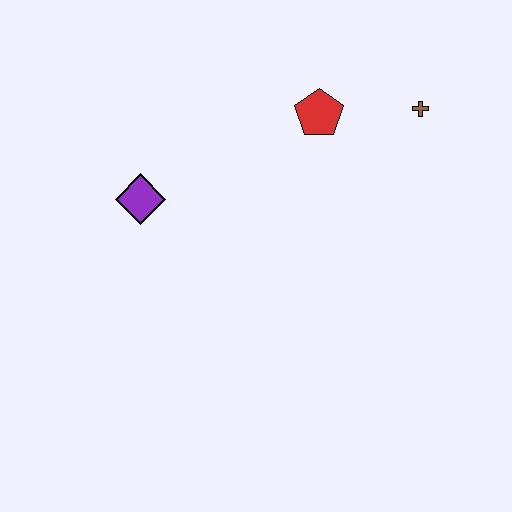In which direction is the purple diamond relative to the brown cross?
The purple diamond is to the left of the brown cross.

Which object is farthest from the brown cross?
The purple diamond is farthest from the brown cross.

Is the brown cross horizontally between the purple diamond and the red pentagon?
No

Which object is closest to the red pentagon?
The brown cross is closest to the red pentagon.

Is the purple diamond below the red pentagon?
Yes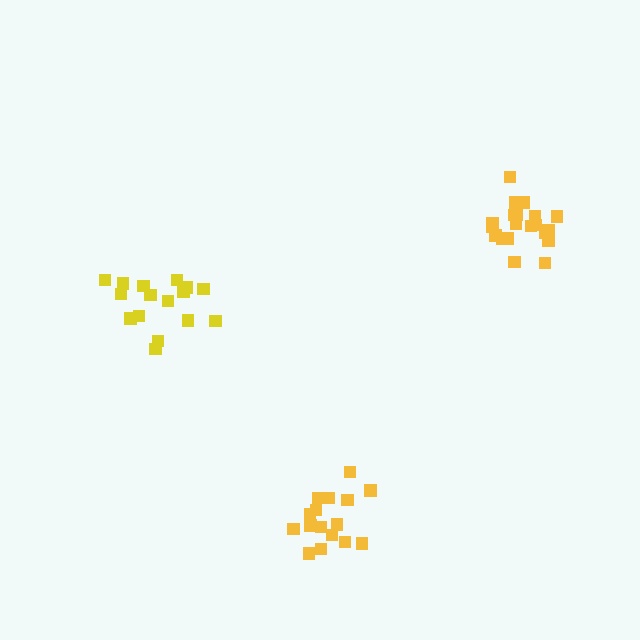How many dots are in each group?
Group 1: 17 dots, Group 2: 17 dots, Group 3: 21 dots (55 total).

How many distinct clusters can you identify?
There are 3 distinct clusters.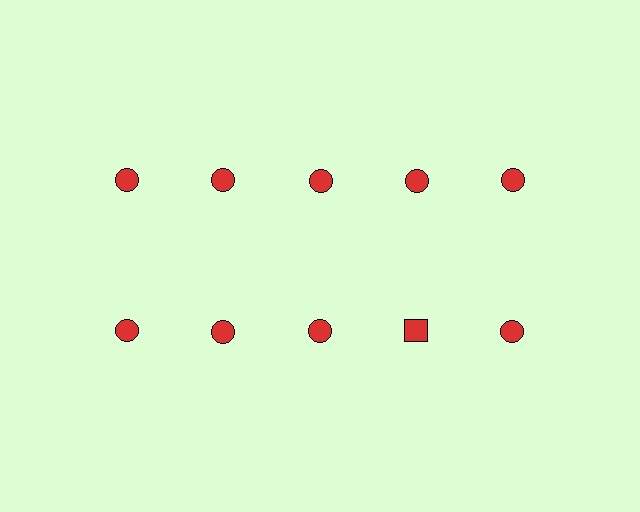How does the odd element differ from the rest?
It has a different shape: square instead of circle.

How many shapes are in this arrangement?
There are 10 shapes arranged in a grid pattern.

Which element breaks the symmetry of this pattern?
The red square in the second row, second from right column breaks the symmetry. All other shapes are red circles.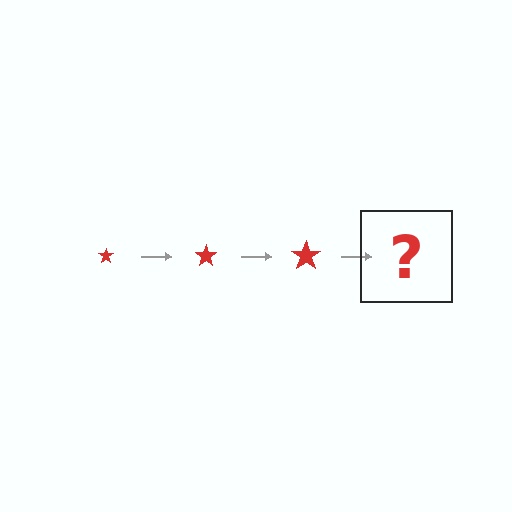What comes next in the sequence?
The next element should be a red star, larger than the previous one.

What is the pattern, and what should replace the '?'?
The pattern is that the star gets progressively larger each step. The '?' should be a red star, larger than the previous one.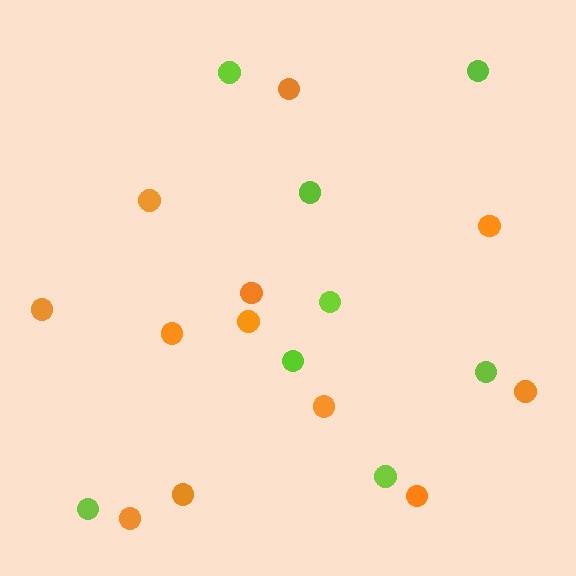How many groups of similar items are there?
There are 2 groups: one group of orange circles (12) and one group of lime circles (8).